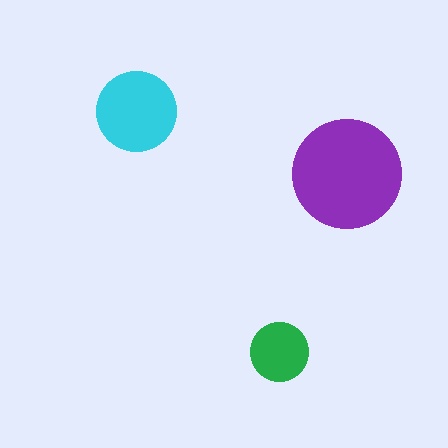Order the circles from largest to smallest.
the purple one, the cyan one, the green one.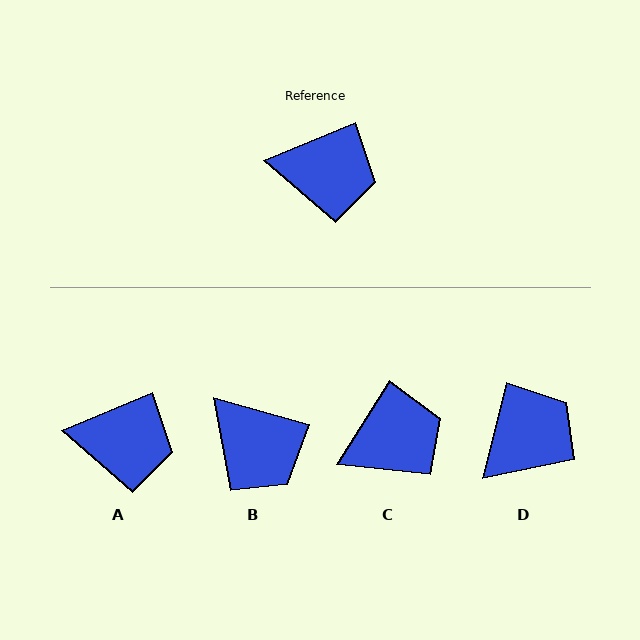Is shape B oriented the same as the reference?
No, it is off by about 39 degrees.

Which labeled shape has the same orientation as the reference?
A.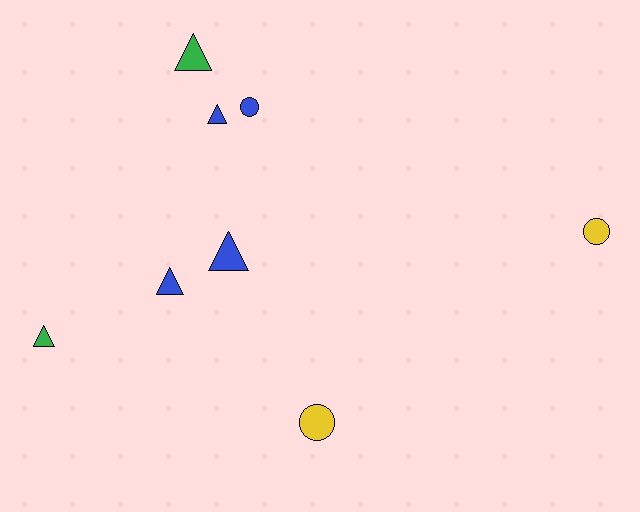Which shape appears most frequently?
Triangle, with 5 objects.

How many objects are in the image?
There are 8 objects.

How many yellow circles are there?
There are 2 yellow circles.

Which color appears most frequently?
Blue, with 4 objects.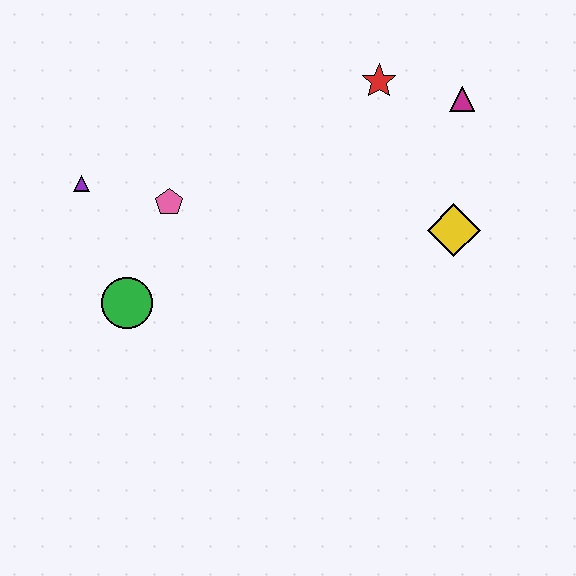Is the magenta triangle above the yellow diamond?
Yes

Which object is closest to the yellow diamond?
The magenta triangle is closest to the yellow diamond.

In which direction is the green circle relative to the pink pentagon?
The green circle is below the pink pentagon.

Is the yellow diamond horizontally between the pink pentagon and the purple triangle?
No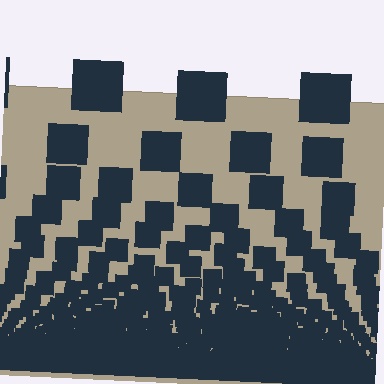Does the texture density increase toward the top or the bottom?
Density increases toward the bottom.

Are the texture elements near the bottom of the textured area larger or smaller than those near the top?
Smaller. The gradient is inverted — elements near the bottom are smaller and denser.